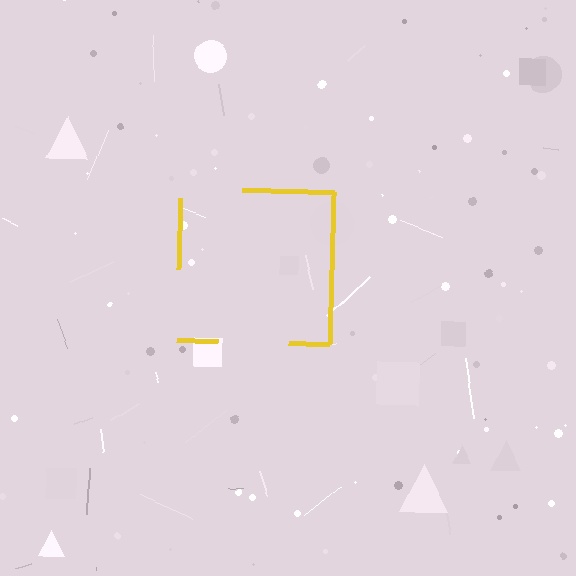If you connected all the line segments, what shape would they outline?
They would outline a square.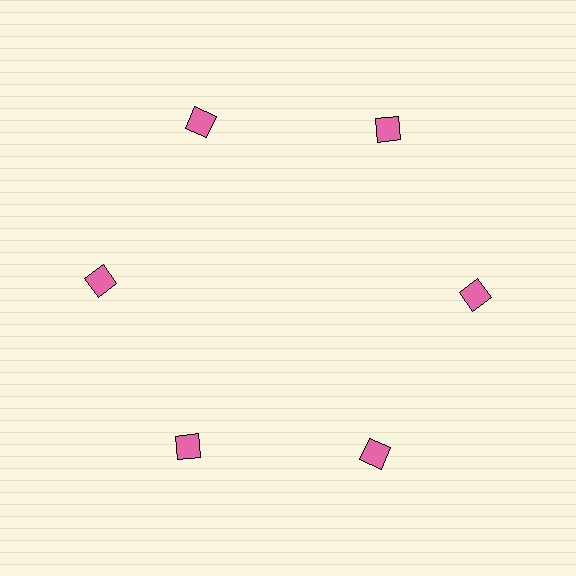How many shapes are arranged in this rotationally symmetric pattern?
There are 6 shapes, arranged in 6 groups of 1.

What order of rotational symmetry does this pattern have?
This pattern has 6-fold rotational symmetry.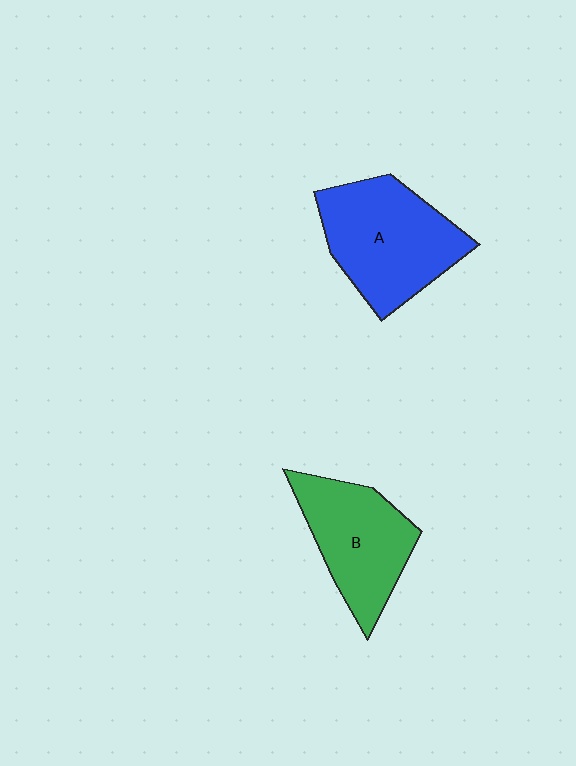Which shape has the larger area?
Shape A (blue).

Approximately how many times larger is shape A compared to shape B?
Approximately 1.2 times.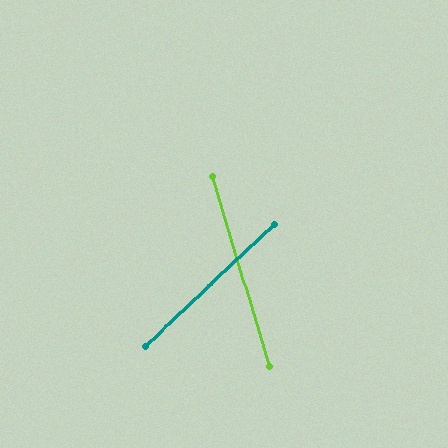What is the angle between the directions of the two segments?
Approximately 63 degrees.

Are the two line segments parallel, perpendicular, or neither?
Neither parallel nor perpendicular — they differ by about 63°.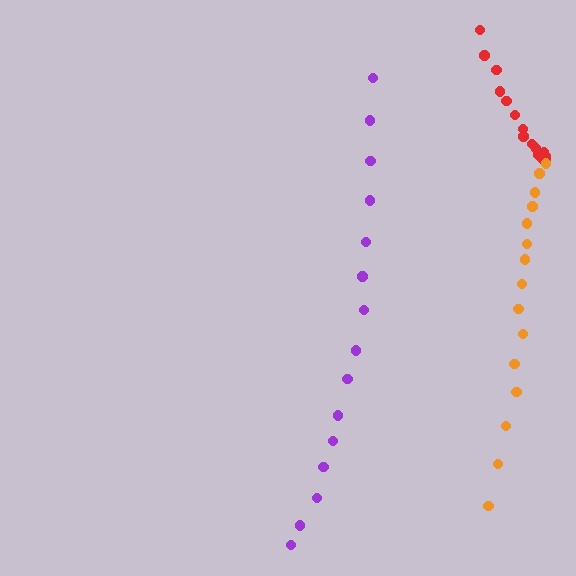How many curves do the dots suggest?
There are 3 distinct paths.